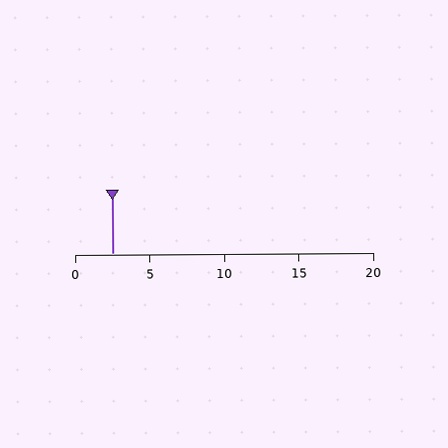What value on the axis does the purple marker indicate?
The marker indicates approximately 2.5.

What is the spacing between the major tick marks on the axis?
The major ticks are spaced 5 apart.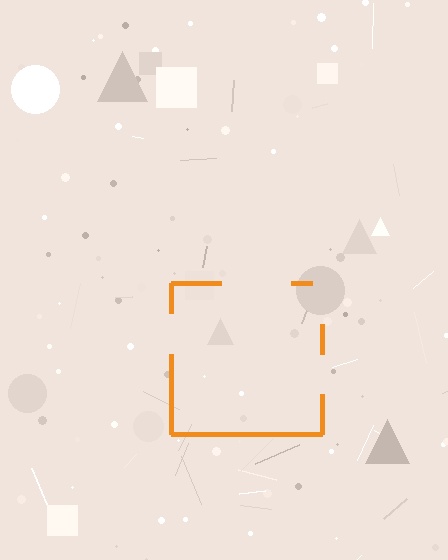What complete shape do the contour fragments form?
The contour fragments form a square.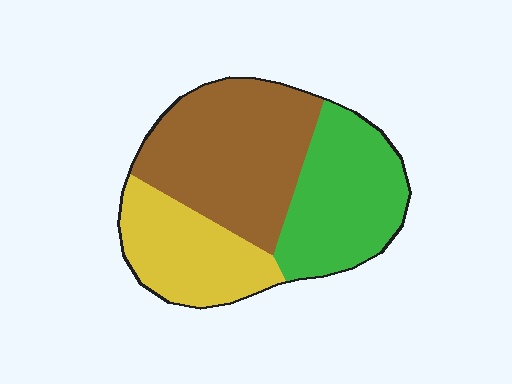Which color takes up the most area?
Brown, at roughly 40%.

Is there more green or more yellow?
Green.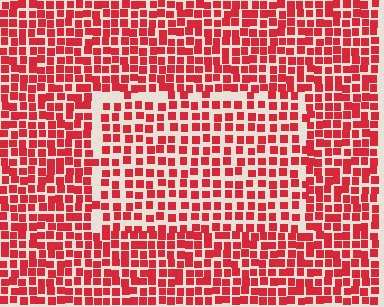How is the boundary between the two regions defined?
The boundary is defined by a change in element density (approximately 1.5x ratio). All elements are the same color, size, and shape.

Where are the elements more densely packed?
The elements are more densely packed outside the rectangle boundary.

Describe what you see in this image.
The image contains small red elements arranged at two different densities. A rectangle-shaped region is visible where the elements are less densely packed than the surrounding area.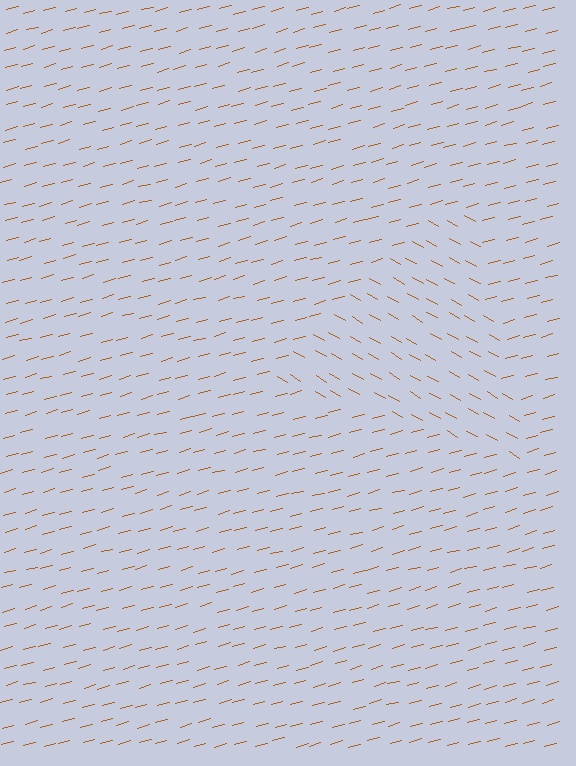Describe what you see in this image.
The image is filled with small brown line segments. A triangle region in the image has lines oriented differently from the surrounding lines, creating a visible texture boundary.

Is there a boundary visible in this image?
Yes, there is a texture boundary formed by a change in line orientation.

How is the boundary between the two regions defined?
The boundary is defined purely by a change in line orientation (approximately 45 degrees difference). All lines are the same color and thickness.